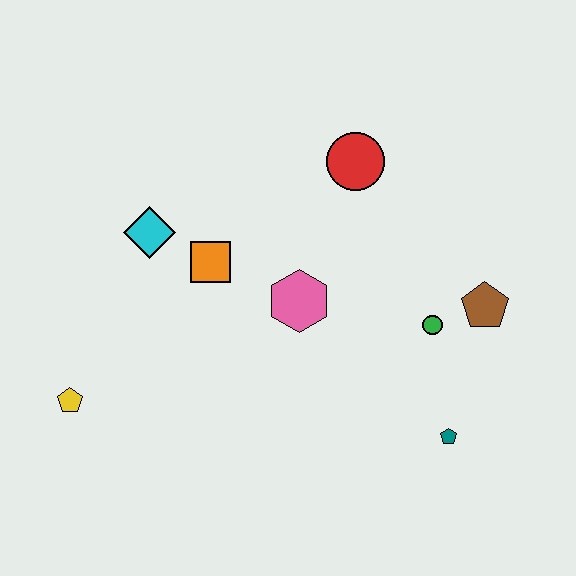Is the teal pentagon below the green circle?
Yes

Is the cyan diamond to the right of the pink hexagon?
No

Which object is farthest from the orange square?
The teal pentagon is farthest from the orange square.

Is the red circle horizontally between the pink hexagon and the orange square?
No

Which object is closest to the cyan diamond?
The orange square is closest to the cyan diamond.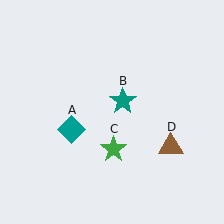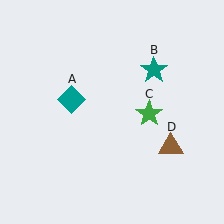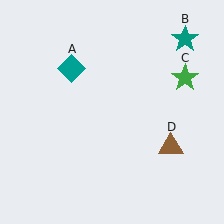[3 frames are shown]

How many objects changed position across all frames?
3 objects changed position: teal diamond (object A), teal star (object B), green star (object C).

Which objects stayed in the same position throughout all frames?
Brown triangle (object D) remained stationary.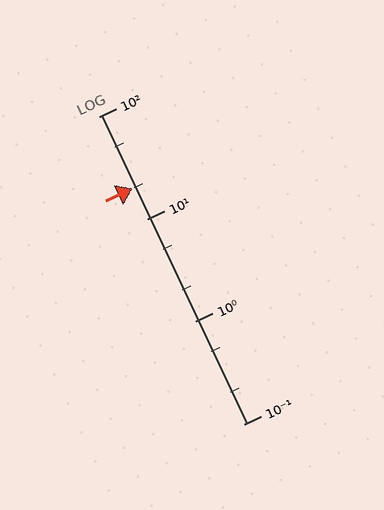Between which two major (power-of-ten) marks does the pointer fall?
The pointer is between 10 and 100.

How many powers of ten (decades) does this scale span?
The scale spans 3 decades, from 0.1 to 100.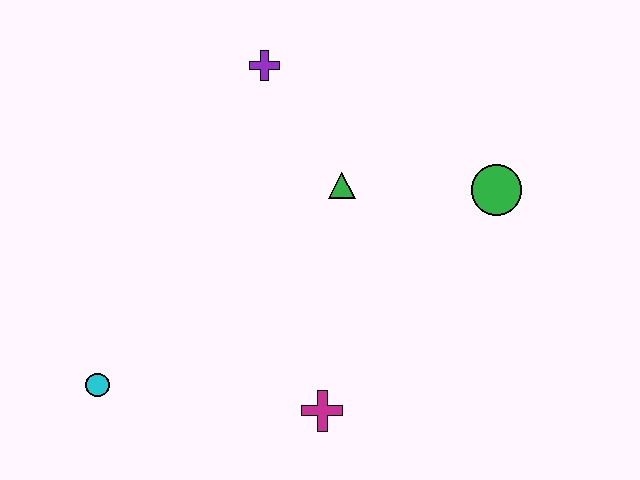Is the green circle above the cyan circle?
Yes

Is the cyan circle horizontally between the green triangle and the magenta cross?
No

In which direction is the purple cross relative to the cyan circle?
The purple cross is above the cyan circle.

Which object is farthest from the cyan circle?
The green circle is farthest from the cyan circle.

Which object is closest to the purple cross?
The green triangle is closest to the purple cross.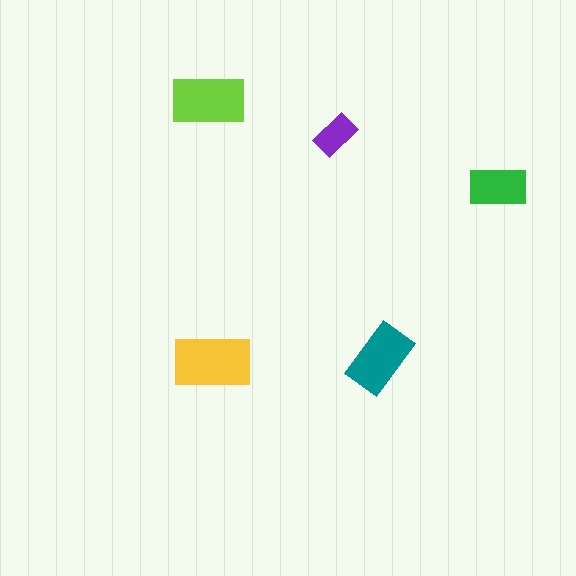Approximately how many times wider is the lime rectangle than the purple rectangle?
About 1.5 times wider.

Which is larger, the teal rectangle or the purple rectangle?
The teal one.